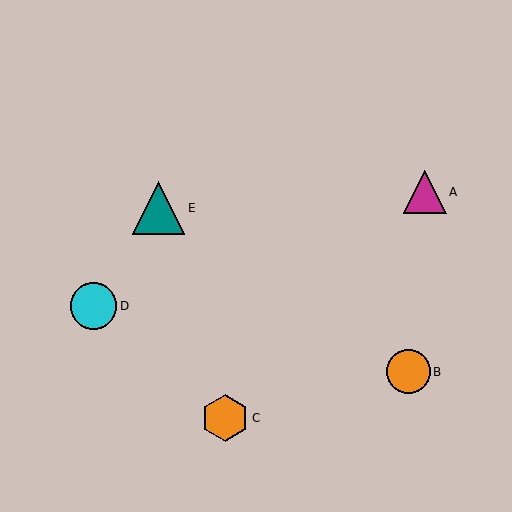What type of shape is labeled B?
Shape B is an orange circle.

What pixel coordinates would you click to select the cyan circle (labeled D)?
Click at (93, 306) to select the cyan circle D.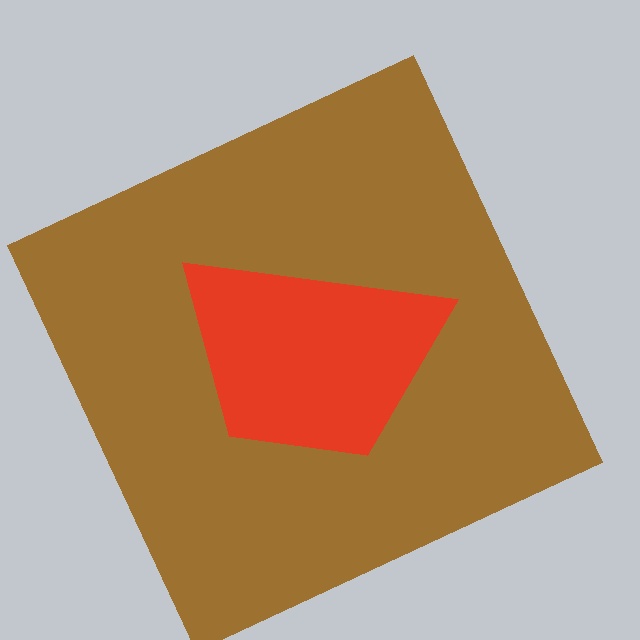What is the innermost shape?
The red trapezoid.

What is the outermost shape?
The brown square.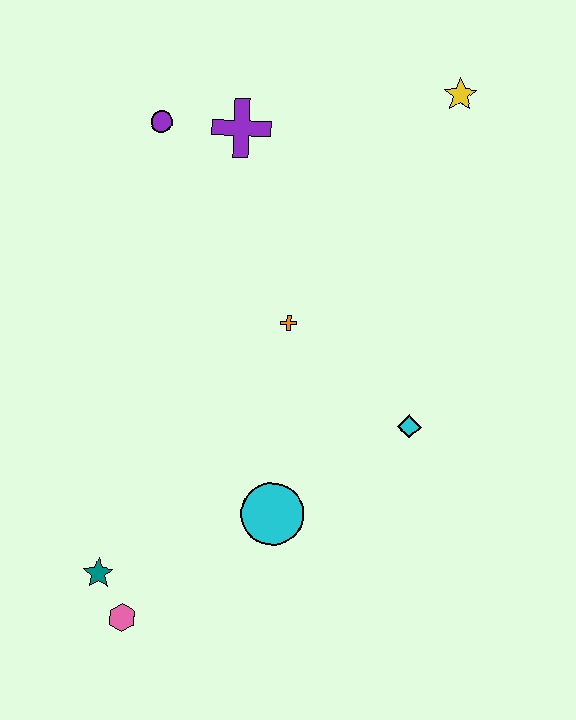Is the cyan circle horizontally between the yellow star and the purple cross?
Yes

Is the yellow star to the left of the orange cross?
No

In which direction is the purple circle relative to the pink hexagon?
The purple circle is above the pink hexagon.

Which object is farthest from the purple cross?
The pink hexagon is farthest from the purple cross.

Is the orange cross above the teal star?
Yes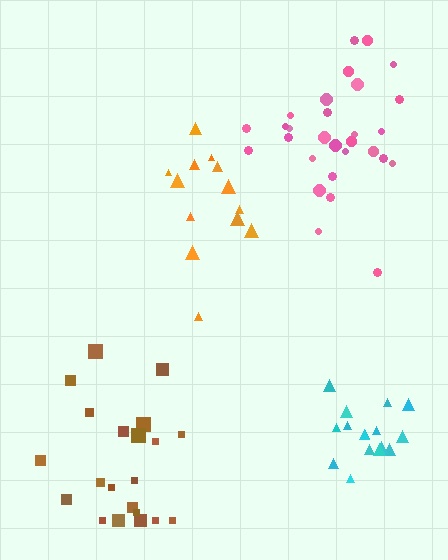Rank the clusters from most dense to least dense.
cyan, pink, orange, brown.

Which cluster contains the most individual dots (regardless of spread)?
Pink (29).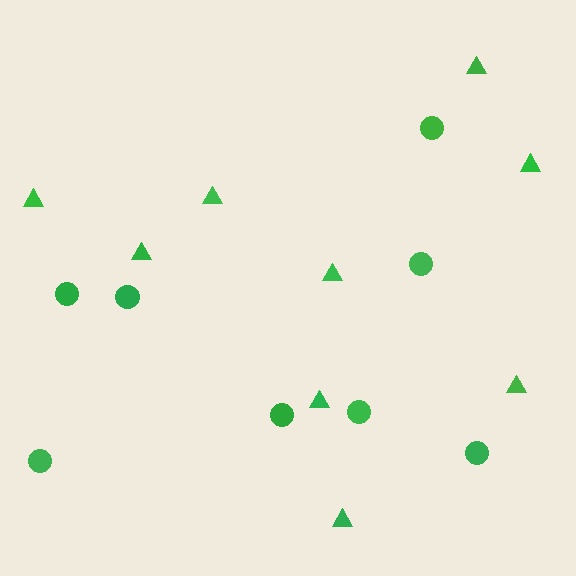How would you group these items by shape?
There are 2 groups: one group of triangles (9) and one group of circles (8).